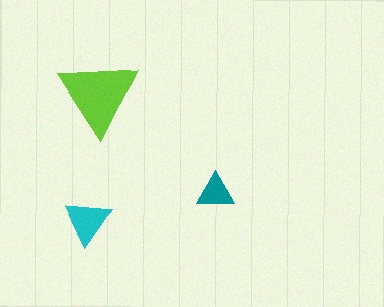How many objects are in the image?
There are 3 objects in the image.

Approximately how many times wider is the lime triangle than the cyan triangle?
About 1.5 times wider.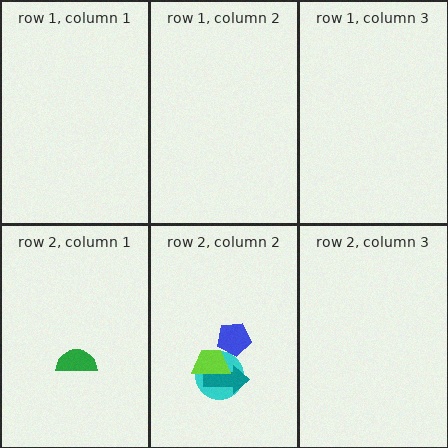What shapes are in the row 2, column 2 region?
The blue pentagon, the cyan circle, the teal arrow, the lime trapezoid.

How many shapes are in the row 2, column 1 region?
1.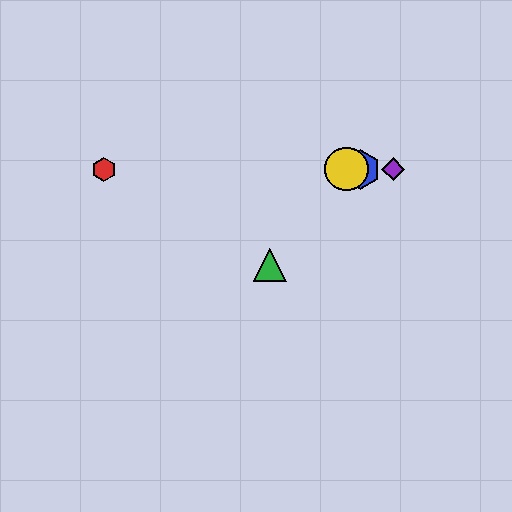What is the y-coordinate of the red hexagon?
The red hexagon is at y≈169.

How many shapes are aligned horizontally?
4 shapes (the red hexagon, the blue hexagon, the yellow circle, the purple diamond) are aligned horizontally.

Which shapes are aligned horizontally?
The red hexagon, the blue hexagon, the yellow circle, the purple diamond are aligned horizontally.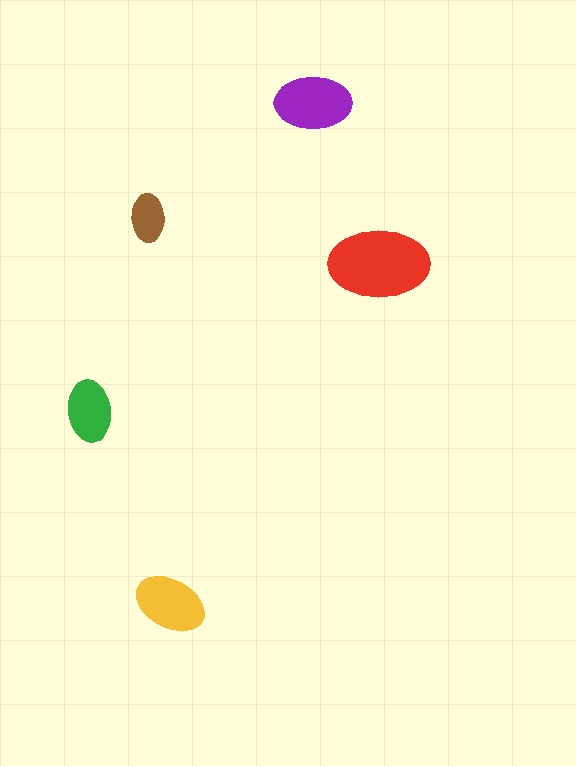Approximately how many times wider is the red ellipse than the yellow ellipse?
About 1.5 times wider.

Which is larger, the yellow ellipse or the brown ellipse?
The yellow one.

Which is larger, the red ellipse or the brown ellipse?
The red one.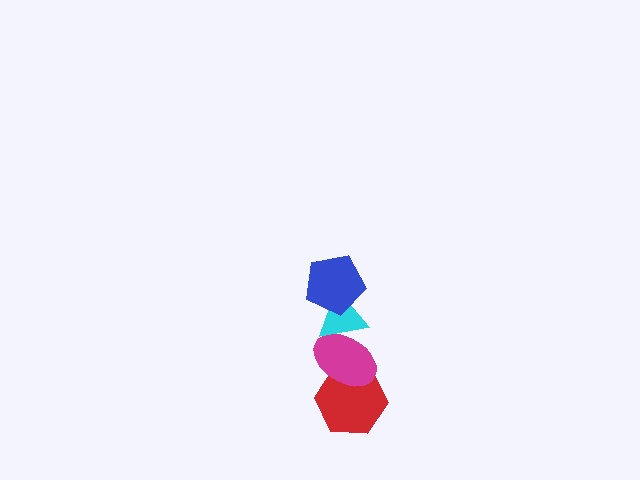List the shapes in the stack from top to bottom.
From top to bottom: the blue pentagon, the cyan triangle, the magenta ellipse, the red hexagon.